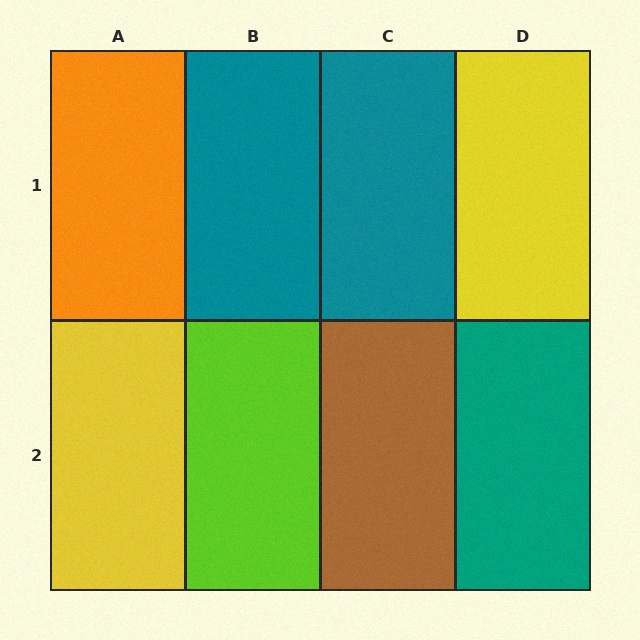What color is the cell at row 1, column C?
Teal.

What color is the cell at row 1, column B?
Teal.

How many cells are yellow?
2 cells are yellow.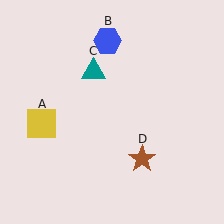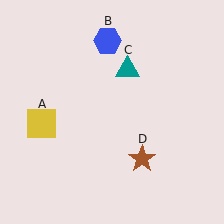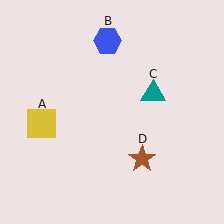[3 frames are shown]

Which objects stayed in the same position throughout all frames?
Yellow square (object A) and blue hexagon (object B) and brown star (object D) remained stationary.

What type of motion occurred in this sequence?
The teal triangle (object C) rotated clockwise around the center of the scene.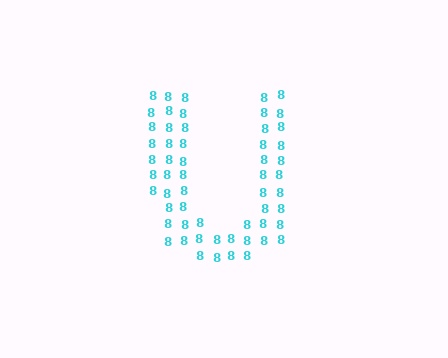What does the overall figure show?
The overall figure shows the letter U.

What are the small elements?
The small elements are digit 8's.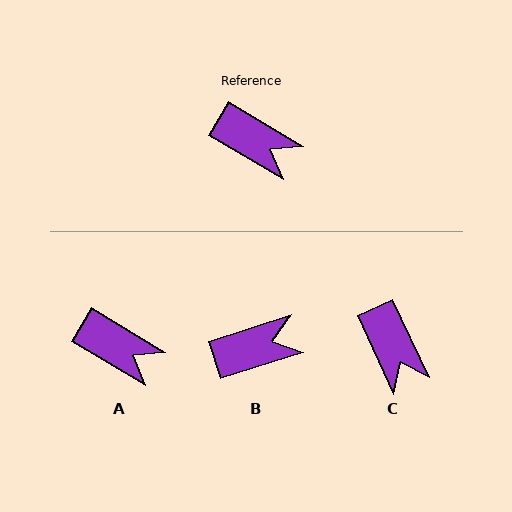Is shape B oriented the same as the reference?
No, it is off by about 49 degrees.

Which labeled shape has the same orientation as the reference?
A.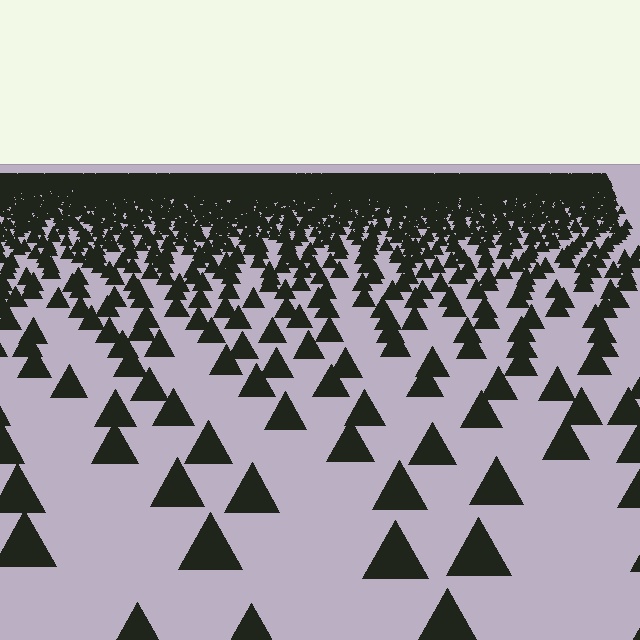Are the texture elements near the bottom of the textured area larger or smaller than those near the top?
Larger. Near the bottom, elements are closer to the viewer and appear at a bigger on-screen size.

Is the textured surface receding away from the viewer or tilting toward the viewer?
The surface is receding away from the viewer. Texture elements get smaller and denser toward the top.